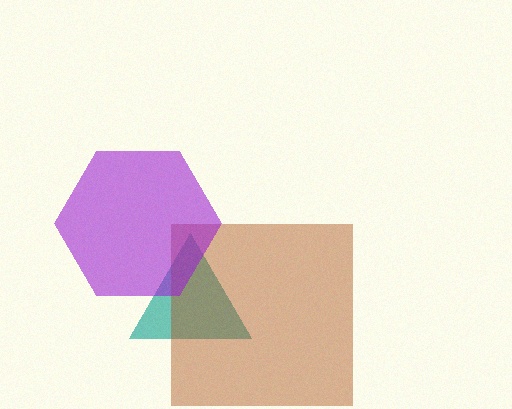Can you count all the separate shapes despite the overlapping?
Yes, there are 3 separate shapes.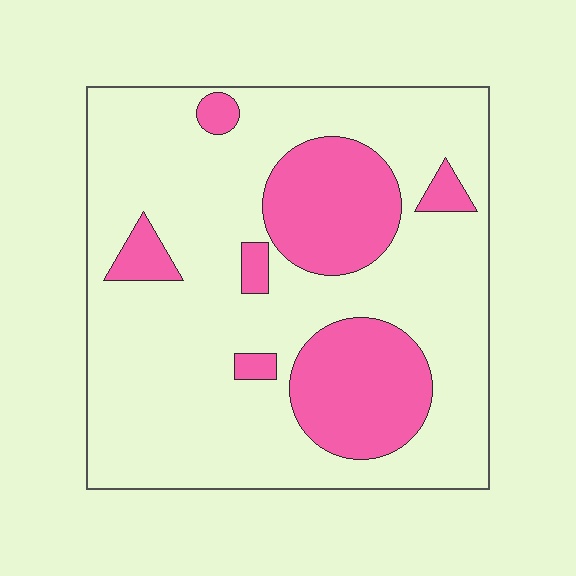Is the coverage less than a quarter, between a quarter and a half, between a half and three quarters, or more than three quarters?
Less than a quarter.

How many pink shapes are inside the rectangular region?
7.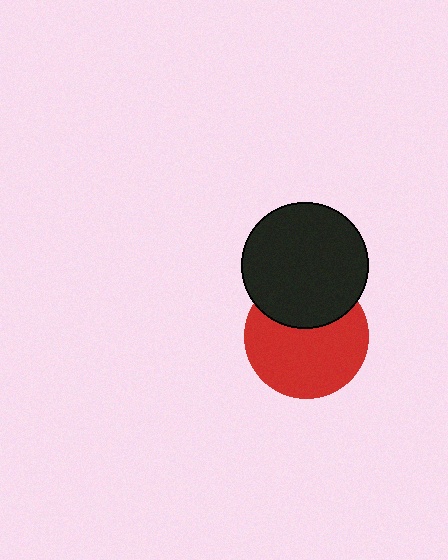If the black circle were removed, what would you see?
You would see the complete red circle.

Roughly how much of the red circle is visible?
Most of it is visible (roughly 67%).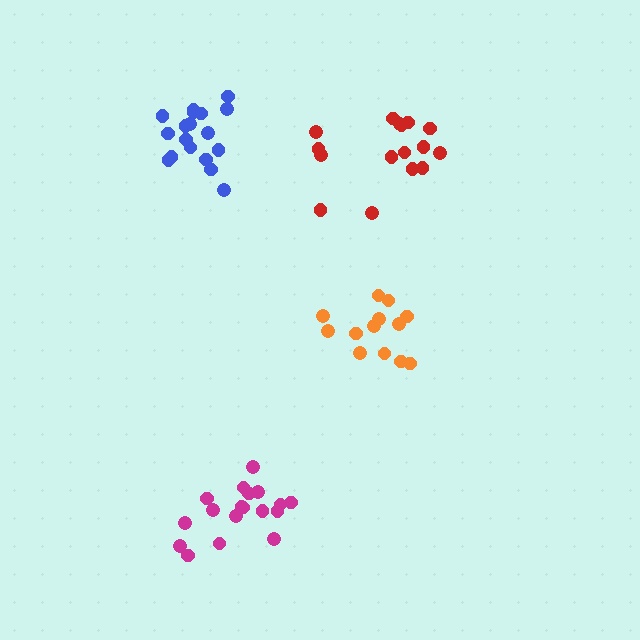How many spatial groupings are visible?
There are 4 spatial groupings.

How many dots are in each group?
Group 1: 18 dots, Group 2: 18 dots, Group 3: 16 dots, Group 4: 13 dots (65 total).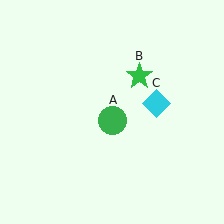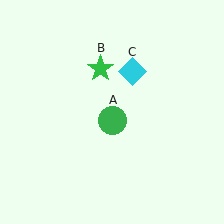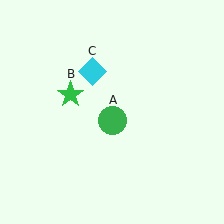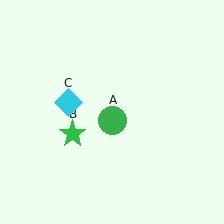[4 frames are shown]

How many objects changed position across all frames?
2 objects changed position: green star (object B), cyan diamond (object C).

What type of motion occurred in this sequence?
The green star (object B), cyan diamond (object C) rotated counterclockwise around the center of the scene.